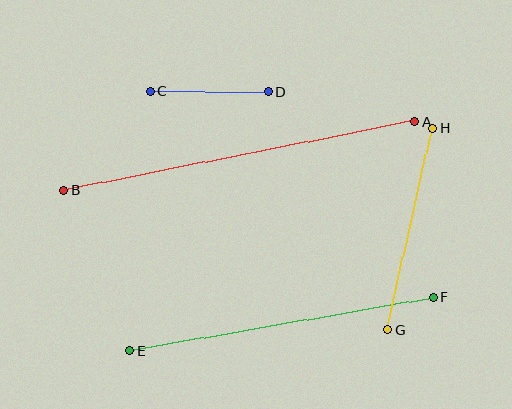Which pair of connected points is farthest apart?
Points A and B are farthest apart.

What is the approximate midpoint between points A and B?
The midpoint is at approximately (239, 156) pixels.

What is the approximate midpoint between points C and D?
The midpoint is at approximately (209, 91) pixels.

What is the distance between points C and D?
The distance is approximately 118 pixels.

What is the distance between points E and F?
The distance is approximately 308 pixels.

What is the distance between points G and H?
The distance is approximately 207 pixels.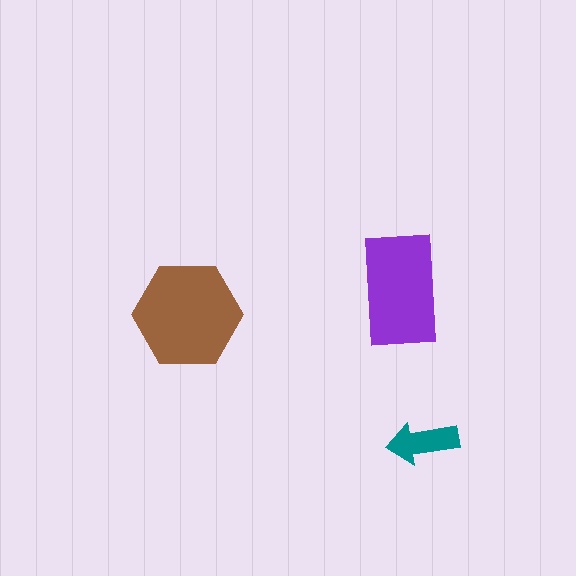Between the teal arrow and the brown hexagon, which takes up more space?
The brown hexagon.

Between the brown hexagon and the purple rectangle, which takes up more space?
The brown hexagon.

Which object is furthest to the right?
The teal arrow is rightmost.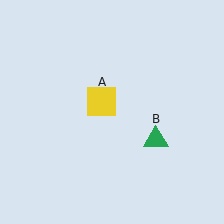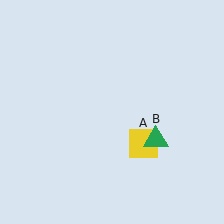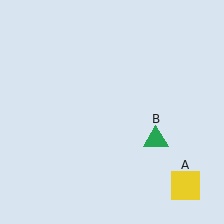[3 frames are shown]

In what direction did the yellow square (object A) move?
The yellow square (object A) moved down and to the right.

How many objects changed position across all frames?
1 object changed position: yellow square (object A).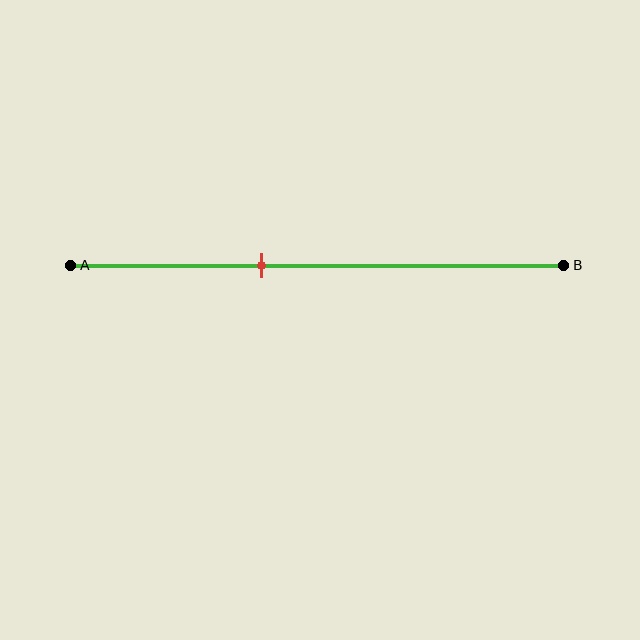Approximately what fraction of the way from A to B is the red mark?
The red mark is approximately 40% of the way from A to B.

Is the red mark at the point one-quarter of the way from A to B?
No, the mark is at about 40% from A, not at the 25% one-quarter point.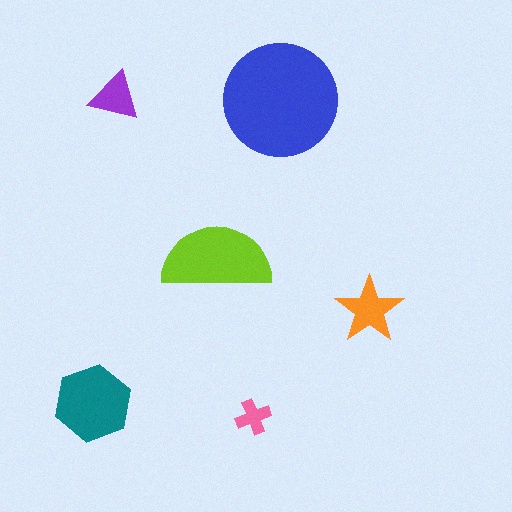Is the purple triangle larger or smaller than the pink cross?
Larger.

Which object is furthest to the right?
The orange star is rightmost.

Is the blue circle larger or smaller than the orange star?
Larger.